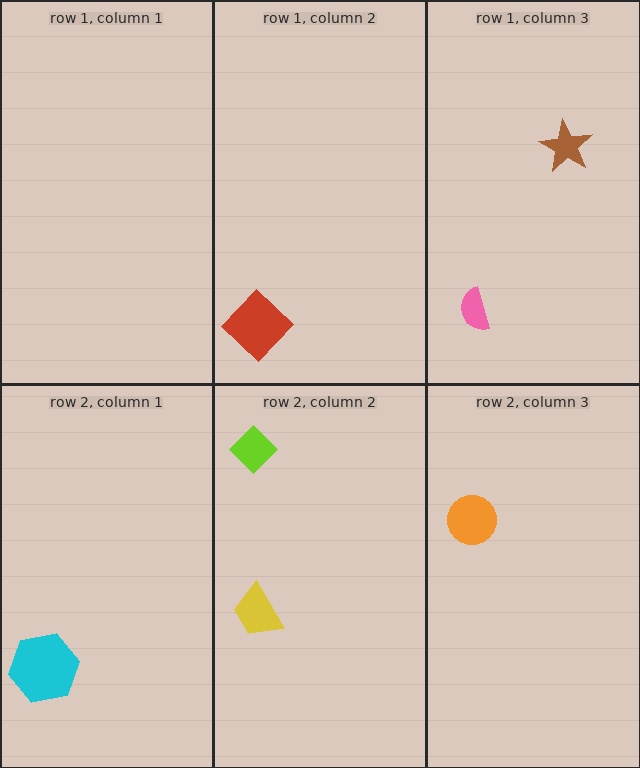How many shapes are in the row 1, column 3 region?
2.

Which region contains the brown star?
The row 1, column 3 region.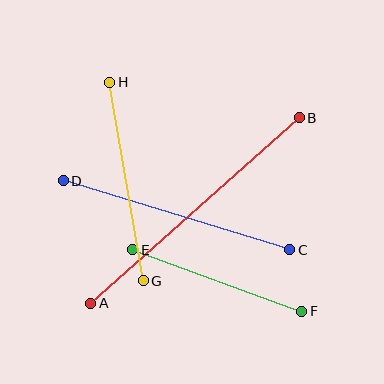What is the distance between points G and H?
The distance is approximately 201 pixels.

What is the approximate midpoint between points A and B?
The midpoint is at approximately (195, 211) pixels.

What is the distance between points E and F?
The distance is approximately 180 pixels.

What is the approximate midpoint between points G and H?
The midpoint is at approximately (126, 182) pixels.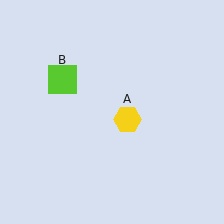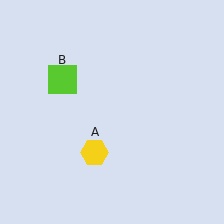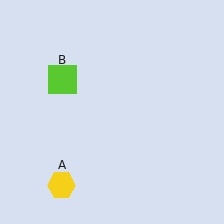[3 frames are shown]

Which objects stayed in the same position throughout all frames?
Lime square (object B) remained stationary.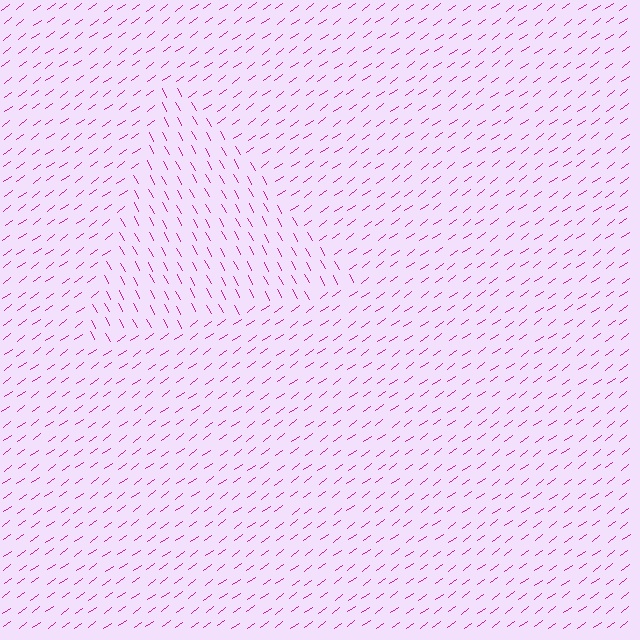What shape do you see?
I see a triangle.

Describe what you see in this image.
The image is filled with small magenta line segments. A triangle region in the image has lines oriented differently from the surrounding lines, creating a visible texture boundary.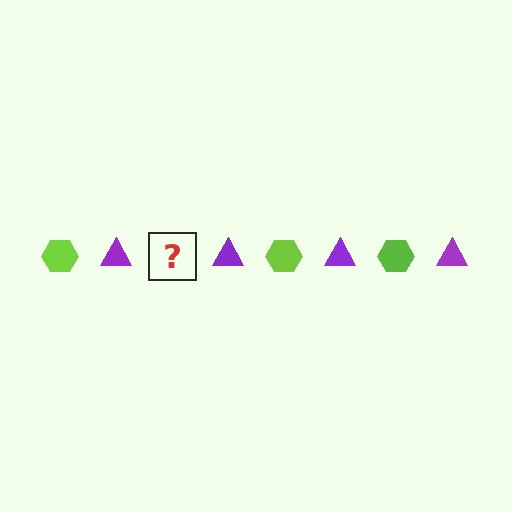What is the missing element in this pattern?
The missing element is a lime hexagon.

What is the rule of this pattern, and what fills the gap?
The rule is that the pattern alternates between lime hexagon and purple triangle. The gap should be filled with a lime hexagon.